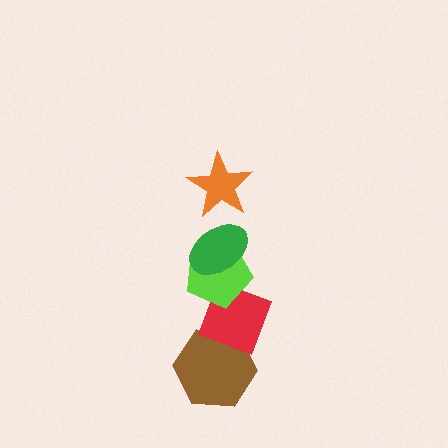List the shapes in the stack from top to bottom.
From top to bottom: the orange star, the green ellipse, the lime pentagon, the red diamond, the brown hexagon.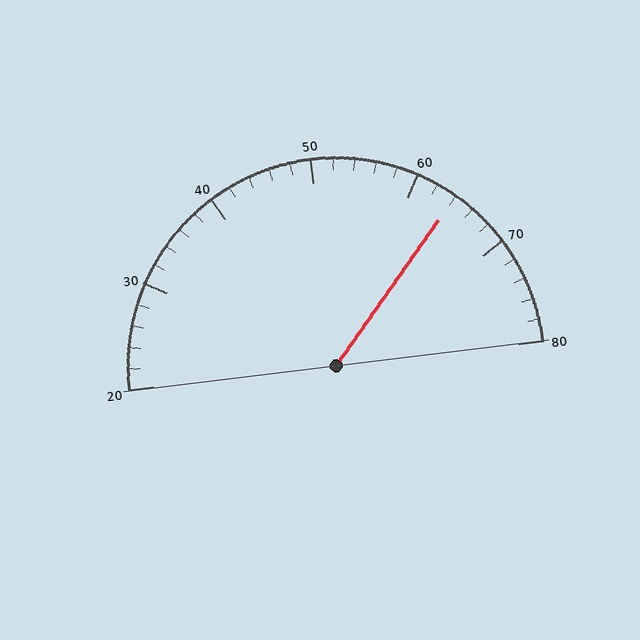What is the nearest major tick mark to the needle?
The nearest major tick mark is 60.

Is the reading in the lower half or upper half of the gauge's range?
The reading is in the upper half of the range (20 to 80).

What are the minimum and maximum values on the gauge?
The gauge ranges from 20 to 80.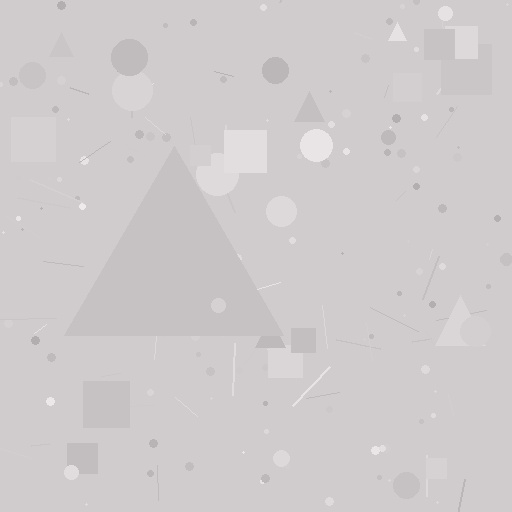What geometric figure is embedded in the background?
A triangle is embedded in the background.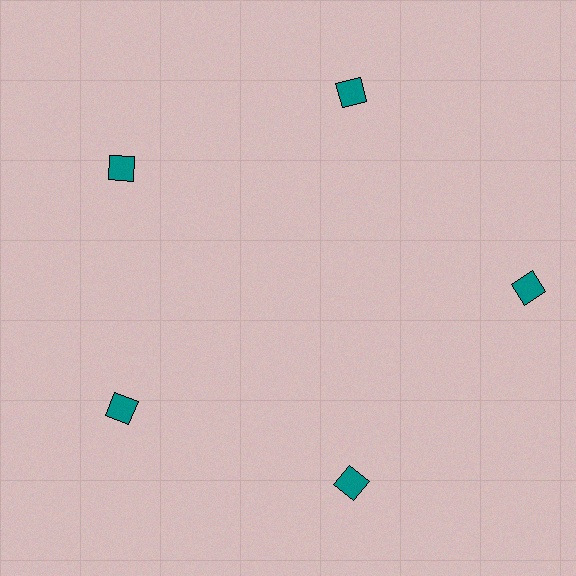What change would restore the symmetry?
The symmetry would be restored by moving it inward, back onto the ring so that all 5 diamonds sit at equal angles and equal distance from the center.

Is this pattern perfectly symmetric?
No. The 5 teal diamonds are arranged in a ring, but one element near the 3 o'clock position is pushed outward from the center, breaking the 5-fold rotational symmetry.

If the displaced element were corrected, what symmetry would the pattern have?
It would have 5-fold rotational symmetry — the pattern would map onto itself every 72 degrees.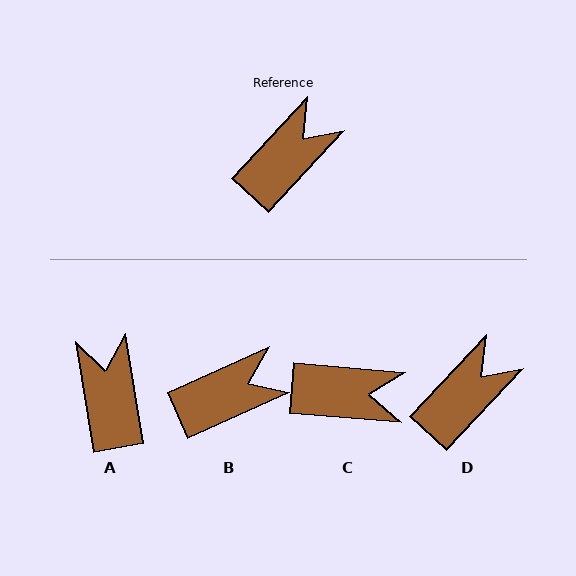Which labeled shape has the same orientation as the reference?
D.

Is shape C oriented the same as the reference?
No, it is off by about 52 degrees.